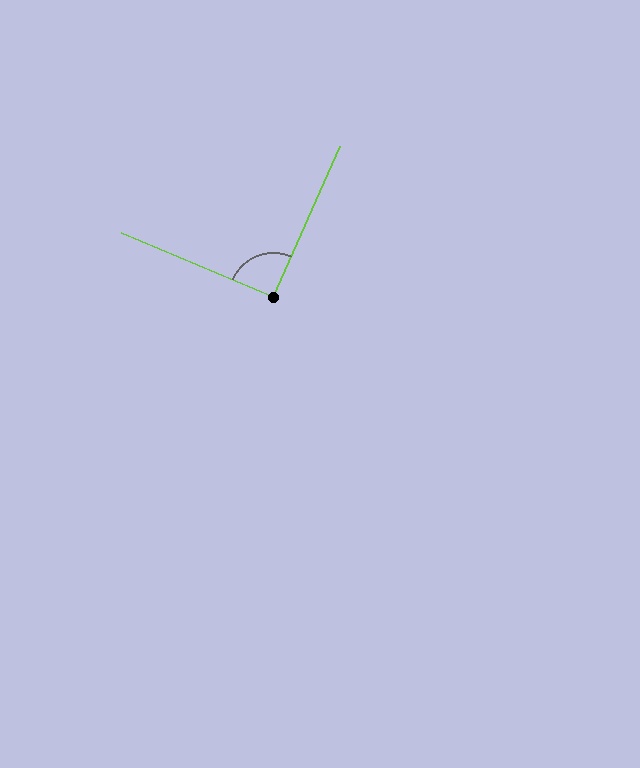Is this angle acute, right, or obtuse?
It is approximately a right angle.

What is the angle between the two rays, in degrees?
Approximately 91 degrees.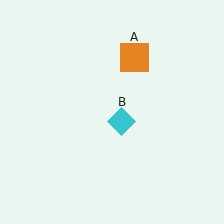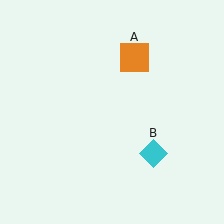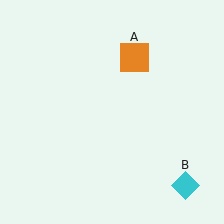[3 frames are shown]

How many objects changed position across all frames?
1 object changed position: cyan diamond (object B).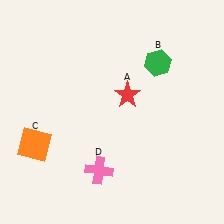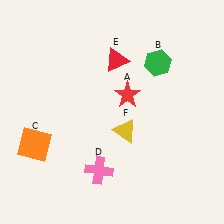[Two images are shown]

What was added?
A red triangle (E), a yellow triangle (F) were added in Image 2.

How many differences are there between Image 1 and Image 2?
There are 2 differences between the two images.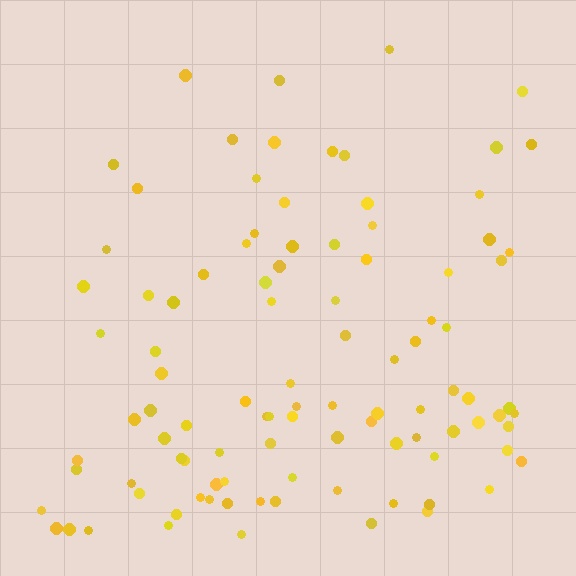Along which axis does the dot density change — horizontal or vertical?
Vertical.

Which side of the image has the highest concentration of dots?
The bottom.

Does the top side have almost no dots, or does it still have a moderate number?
Still a moderate number, just noticeably fewer than the bottom.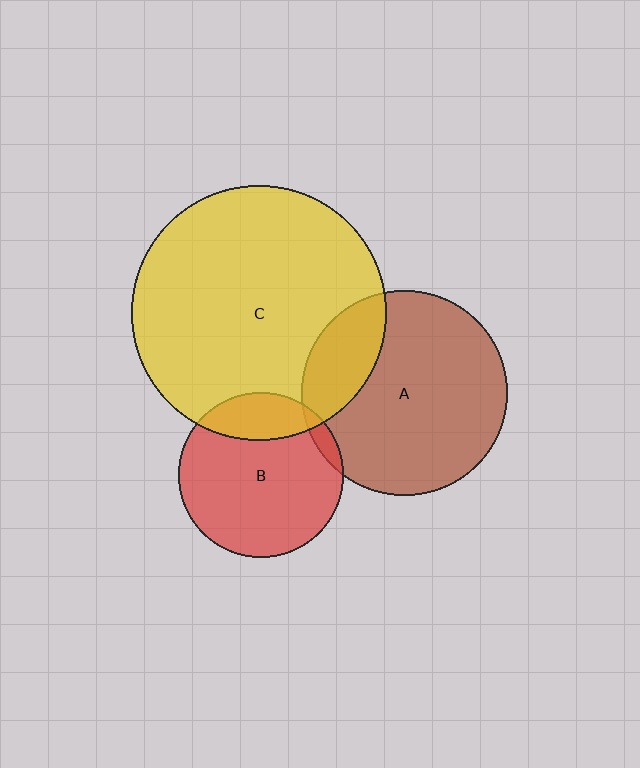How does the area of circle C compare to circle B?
Approximately 2.4 times.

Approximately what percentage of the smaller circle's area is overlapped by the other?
Approximately 5%.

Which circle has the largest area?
Circle C (yellow).